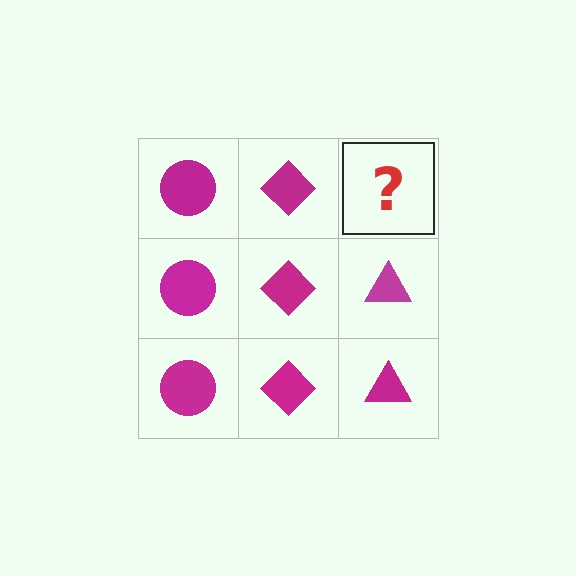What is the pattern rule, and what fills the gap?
The rule is that each column has a consistent shape. The gap should be filled with a magenta triangle.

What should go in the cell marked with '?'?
The missing cell should contain a magenta triangle.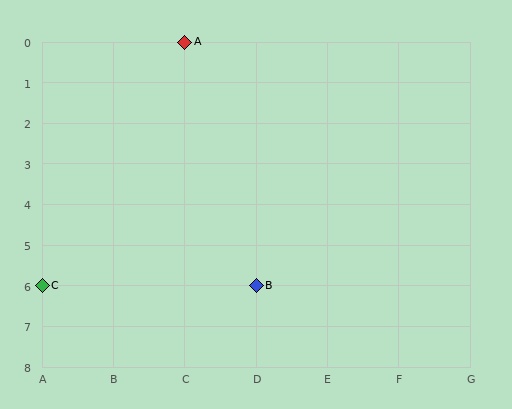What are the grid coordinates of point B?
Point B is at grid coordinates (D, 6).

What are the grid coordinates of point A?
Point A is at grid coordinates (C, 0).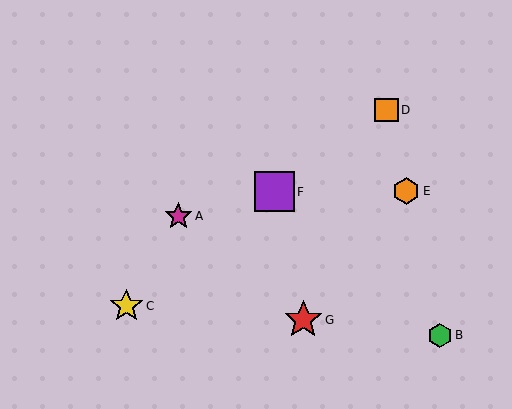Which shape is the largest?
The purple square (labeled F) is the largest.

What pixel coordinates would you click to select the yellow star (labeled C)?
Click at (126, 306) to select the yellow star C.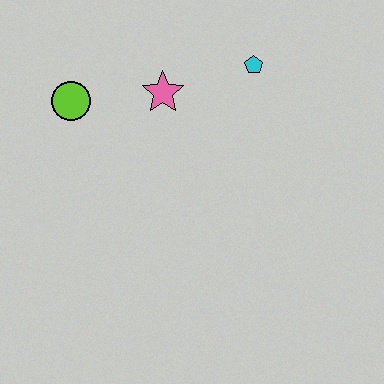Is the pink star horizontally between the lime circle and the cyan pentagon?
Yes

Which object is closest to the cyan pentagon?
The pink star is closest to the cyan pentagon.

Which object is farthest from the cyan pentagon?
The lime circle is farthest from the cyan pentagon.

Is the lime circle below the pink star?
Yes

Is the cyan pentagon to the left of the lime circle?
No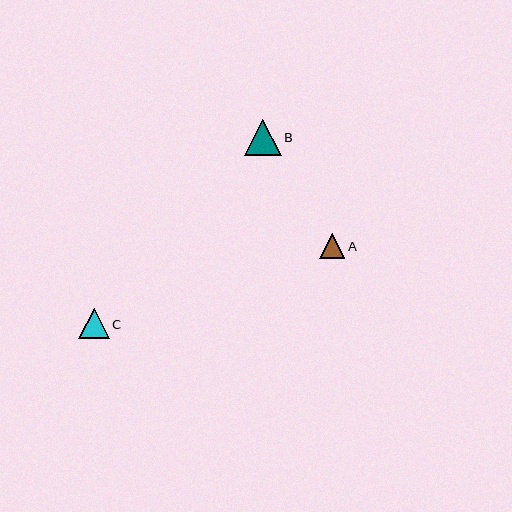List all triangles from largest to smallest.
From largest to smallest: B, C, A.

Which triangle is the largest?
Triangle B is the largest with a size of approximately 37 pixels.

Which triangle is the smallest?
Triangle A is the smallest with a size of approximately 26 pixels.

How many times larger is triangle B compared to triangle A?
Triangle B is approximately 1.4 times the size of triangle A.